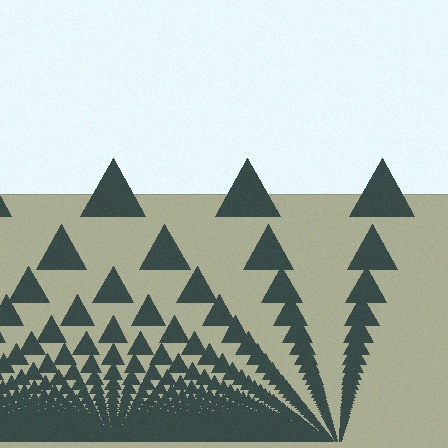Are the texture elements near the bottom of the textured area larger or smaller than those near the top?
Smaller. The gradient is inverted — elements near the bottom are smaller and denser.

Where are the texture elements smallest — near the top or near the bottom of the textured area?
Near the bottom.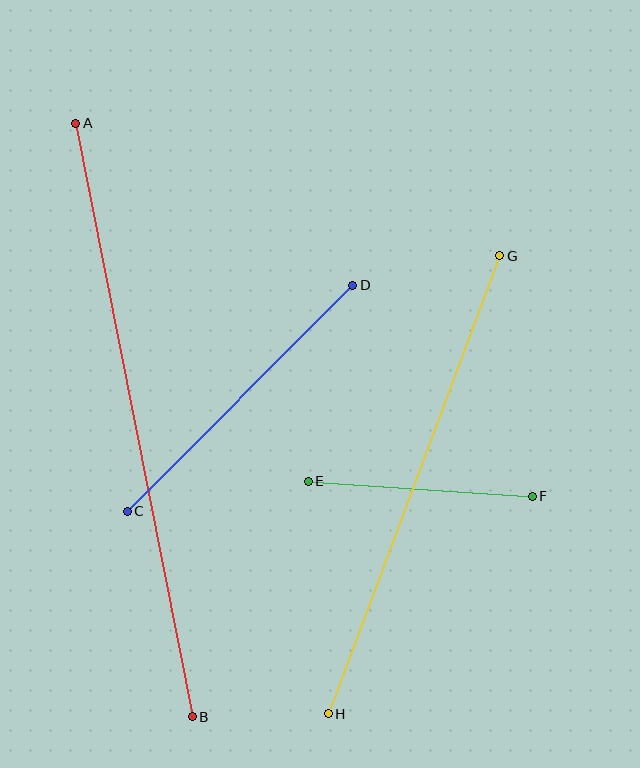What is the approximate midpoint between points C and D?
The midpoint is at approximately (240, 398) pixels.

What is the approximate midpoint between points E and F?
The midpoint is at approximately (420, 489) pixels.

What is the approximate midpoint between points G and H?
The midpoint is at approximately (414, 485) pixels.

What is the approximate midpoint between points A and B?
The midpoint is at approximately (134, 420) pixels.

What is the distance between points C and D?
The distance is approximately 319 pixels.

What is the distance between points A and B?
The distance is approximately 605 pixels.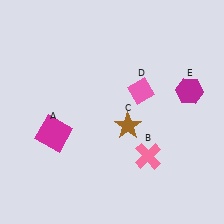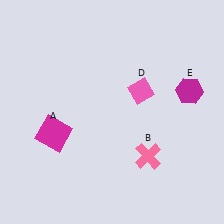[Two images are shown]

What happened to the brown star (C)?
The brown star (C) was removed in Image 2. It was in the bottom-right area of Image 1.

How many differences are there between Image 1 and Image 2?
There is 1 difference between the two images.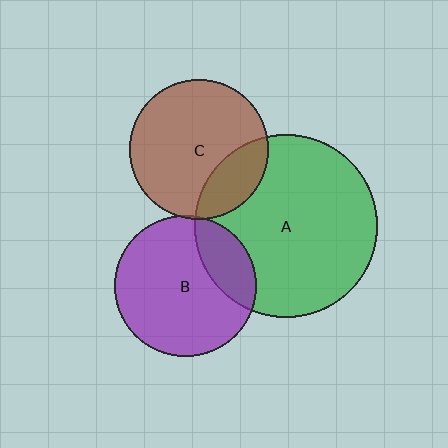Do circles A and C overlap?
Yes.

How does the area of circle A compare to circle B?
Approximately 1.7 times.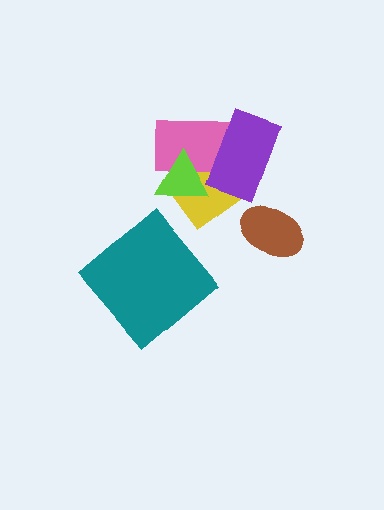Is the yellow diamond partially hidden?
Yes, it is partially covered by another shape.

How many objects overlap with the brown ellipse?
0 objects overlap with the brown ellipse.